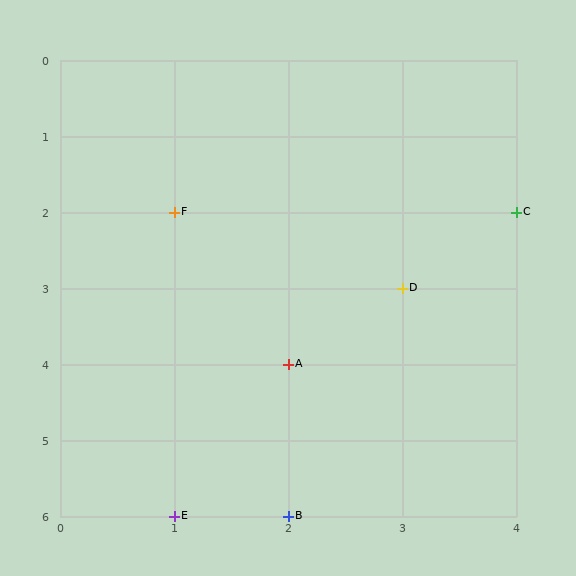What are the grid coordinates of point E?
Point E is at grid coordinates (1, 6).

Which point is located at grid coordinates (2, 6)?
Point B is at (2, 6).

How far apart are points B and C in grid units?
Points B and C are 2 columns and 4 rows apart (about 4.5 grid units diagonally).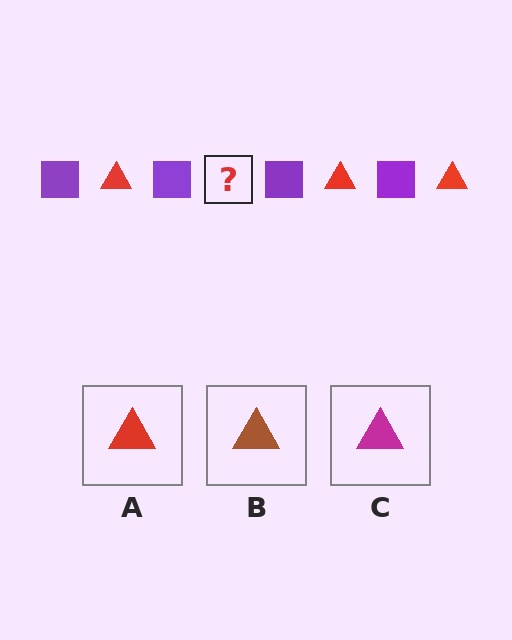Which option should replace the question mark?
Option A.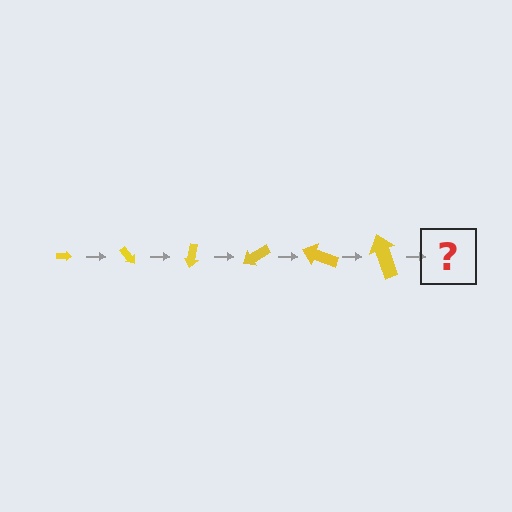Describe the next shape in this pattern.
It should be an arrow, larger than the previous one and rotated 300 degrees from the start.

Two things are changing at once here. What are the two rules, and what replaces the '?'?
The two rules are that the arrow grows larger each step and it rotates 50 degrees each step. The '?' should be an arrow, larger than the previous one and rotated 300 degrees from the start.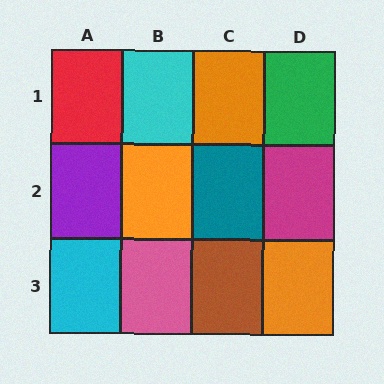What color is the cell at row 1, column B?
Cyan.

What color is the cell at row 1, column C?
Orange.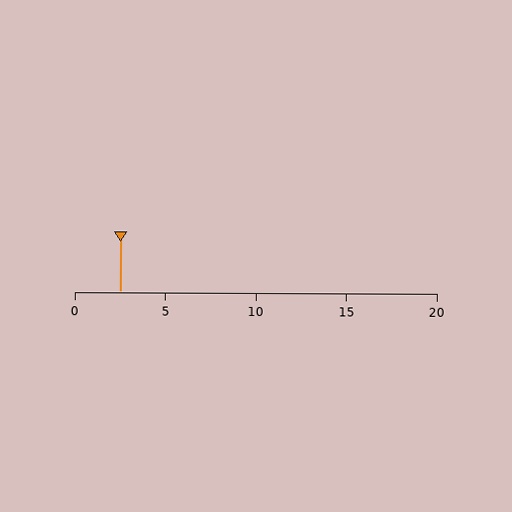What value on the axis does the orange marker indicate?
The marker indicates approximately 2.5.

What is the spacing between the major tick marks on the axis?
The major ticks are spaced 5 apart.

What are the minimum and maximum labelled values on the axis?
The axis runs from 0 to 20.